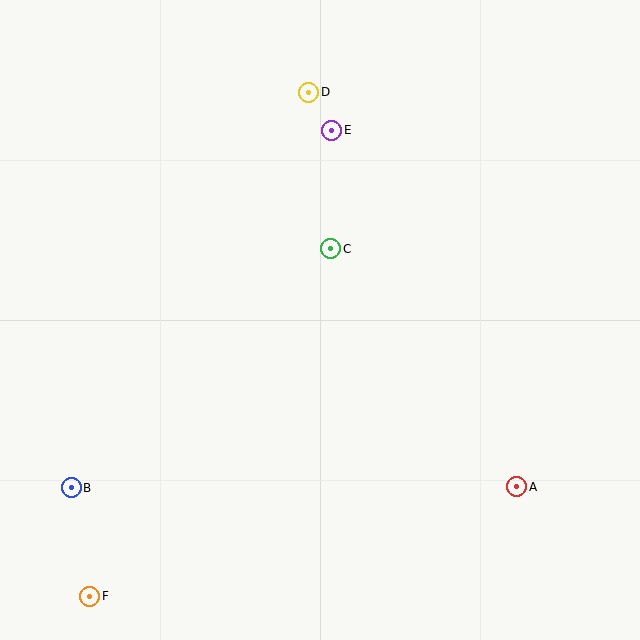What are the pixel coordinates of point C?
Point C is at (331, 249).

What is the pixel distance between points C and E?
The distance between C and E is 119 pixels.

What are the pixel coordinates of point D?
Point D is at (309, 92).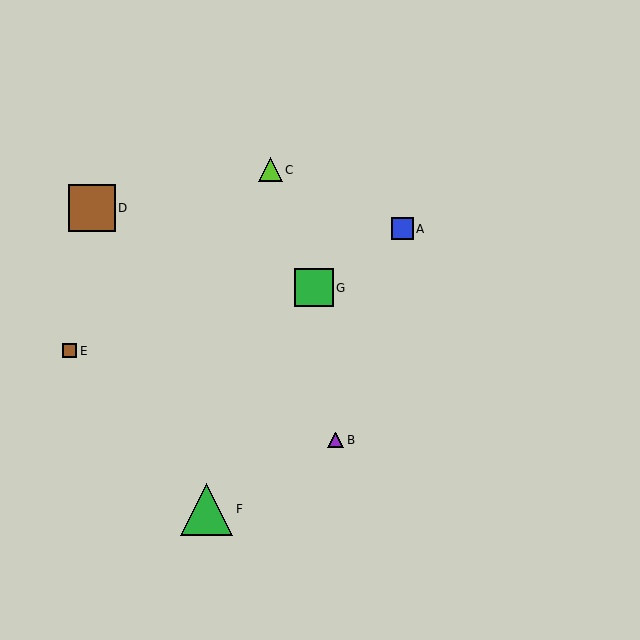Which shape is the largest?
The green triangle (labeled F) is the largest.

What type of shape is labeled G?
Shape G is a green square.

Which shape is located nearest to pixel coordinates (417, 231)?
The blue square (labeled A) at (403, 229) is nearest to that location.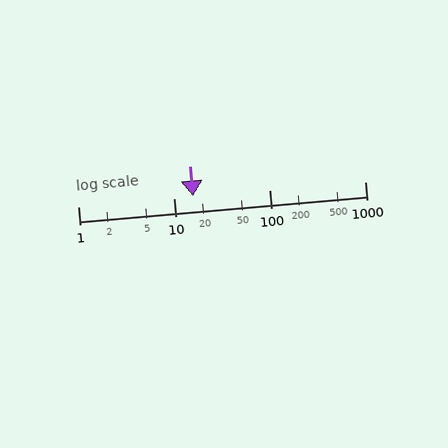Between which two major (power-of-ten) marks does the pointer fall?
The pointer is between 10 and 100.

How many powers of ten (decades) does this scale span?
The scale spans 3 decades, from 1 to 1000.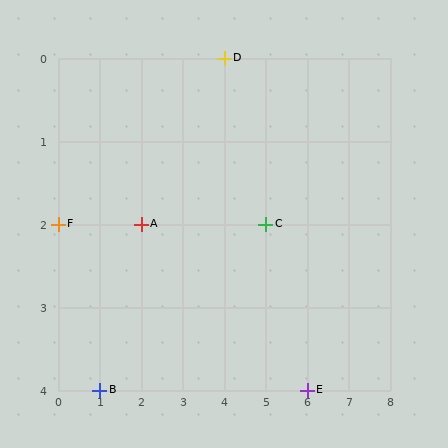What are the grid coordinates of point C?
Point C is at grid coordinates (5, 2).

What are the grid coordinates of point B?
Point B is at grid coordinates (1, 4).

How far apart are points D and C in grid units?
Points D and C are 1 column and 2 rows apart (about 2.2 grid units diagonally).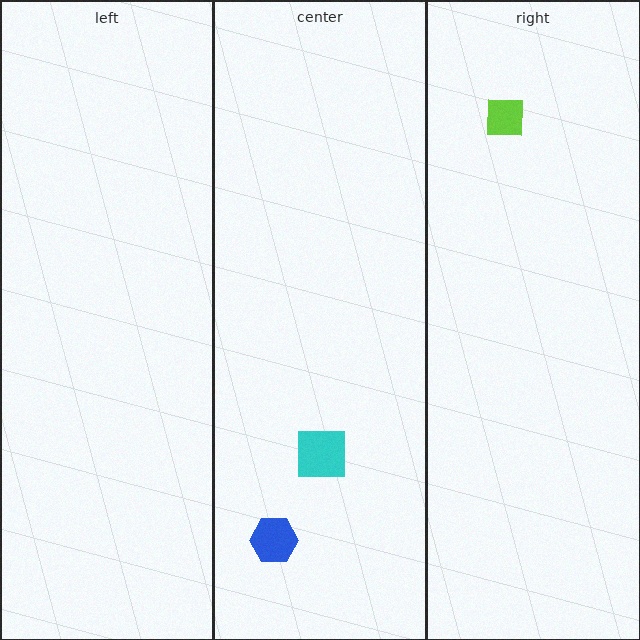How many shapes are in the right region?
1.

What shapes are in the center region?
The blue hexagon, the cyan square.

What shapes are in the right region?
The lime square.